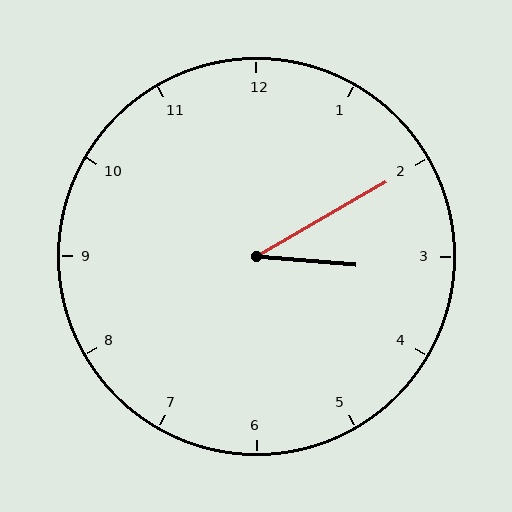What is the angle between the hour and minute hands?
Approximately 35 degrees.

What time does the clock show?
3:10.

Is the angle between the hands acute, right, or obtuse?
It is acute.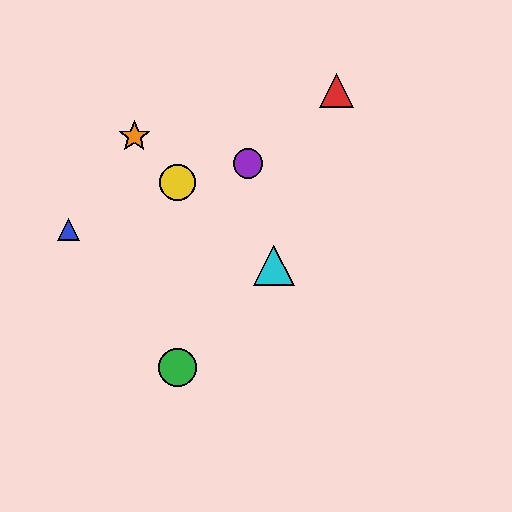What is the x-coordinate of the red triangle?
The red triangle is at x≈337.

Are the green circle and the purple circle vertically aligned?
No, the green circle is at x≈178 and the purple circle is at x≈248.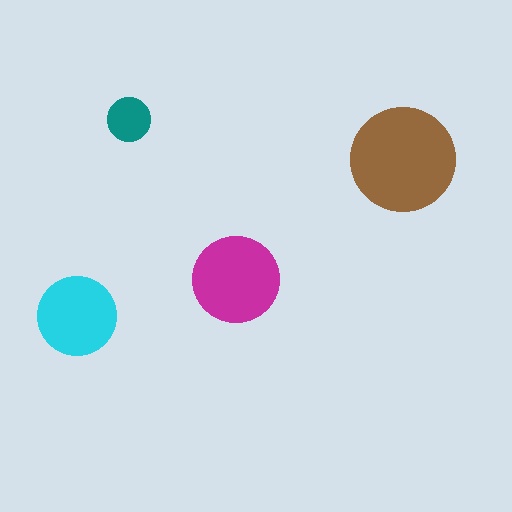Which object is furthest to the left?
The cyan circle is leftmost.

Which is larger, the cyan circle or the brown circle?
The brown one.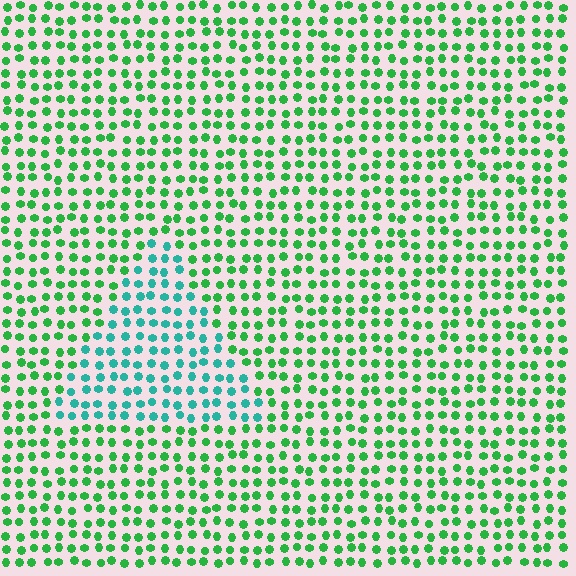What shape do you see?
I see a triangle.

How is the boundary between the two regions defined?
The boundary is defined purely by a slight shift in hue (about 41 degrees). Spacing, size, and orientation are identical on both sides.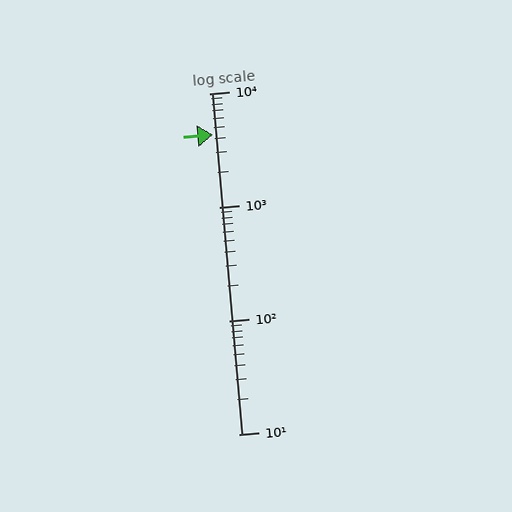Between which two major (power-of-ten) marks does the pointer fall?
The pointer is between 1000 and 10000.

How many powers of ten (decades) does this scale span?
The scale spans 3 decades, from 10 to 10000.